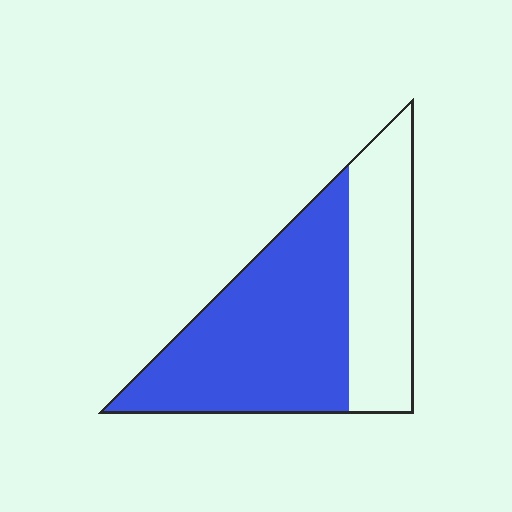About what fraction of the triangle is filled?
About five eighths (5/8).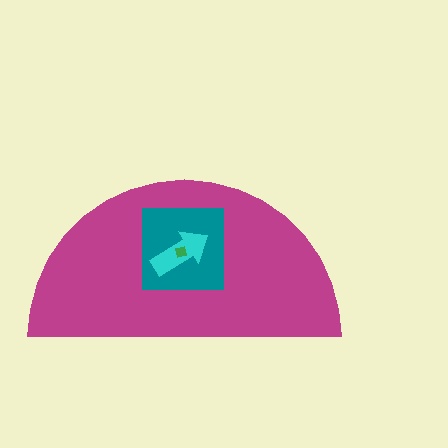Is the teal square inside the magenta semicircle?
Yes.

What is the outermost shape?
The magenta semicircle.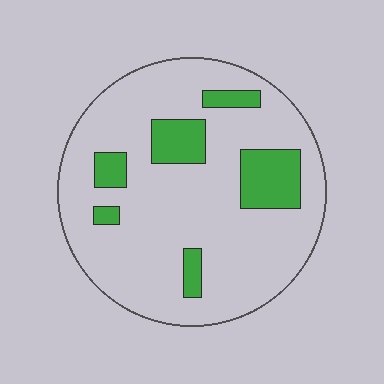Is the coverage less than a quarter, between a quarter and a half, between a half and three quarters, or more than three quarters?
Less than a quarter.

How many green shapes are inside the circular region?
6.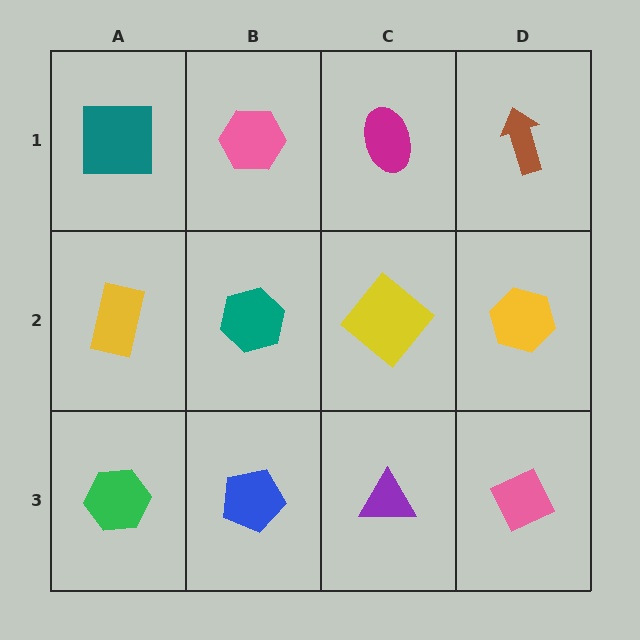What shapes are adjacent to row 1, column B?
A teal hexagon (row 2, column B), a teal square (row 1, column A), a magenta ellipse (row 1, column C).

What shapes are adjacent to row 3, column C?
A yellow diamond (row 2, column C), a blue pentagon (row 3, column B), a pink diamond (row 3, column D).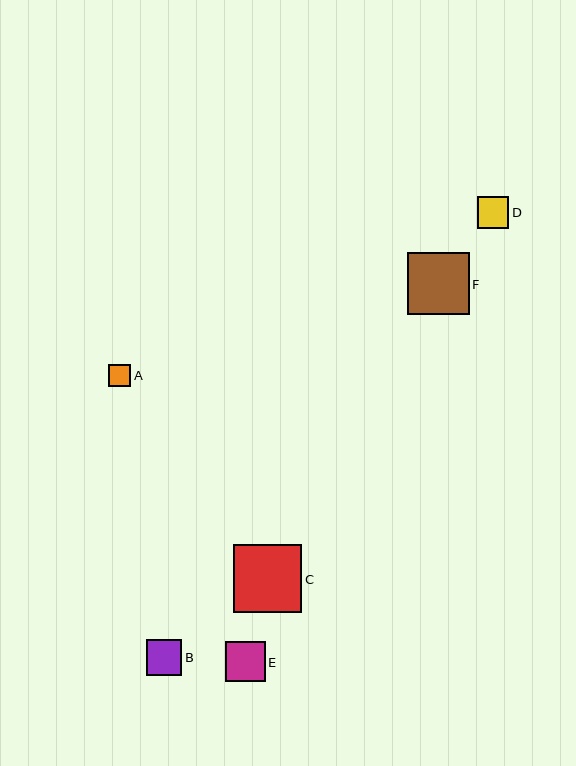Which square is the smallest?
Square A is the smallest with a size of approximately 23 pixels.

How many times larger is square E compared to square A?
Square E is approximately 1.8 times the size of square A.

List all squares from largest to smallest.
From largest to smallest: C, F, E, B, D, A.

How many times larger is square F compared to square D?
Square F is approximately 1.9 times the size of square D.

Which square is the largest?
Square C is the largest with a size of approximately 69 pixels.